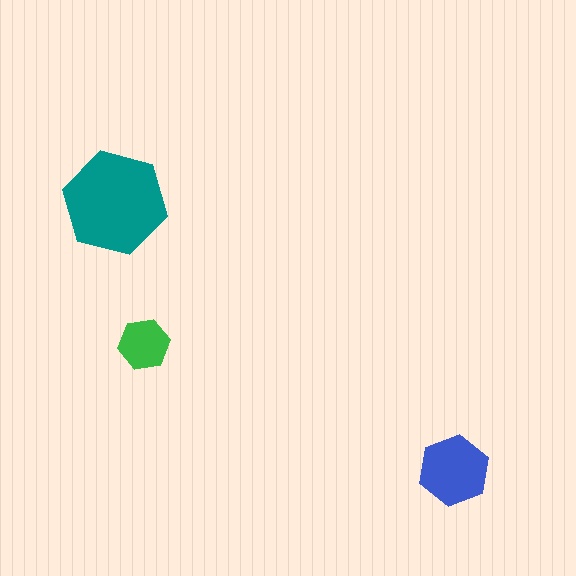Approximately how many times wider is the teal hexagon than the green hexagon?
About 2 times wider.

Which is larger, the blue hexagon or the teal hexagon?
The teal one.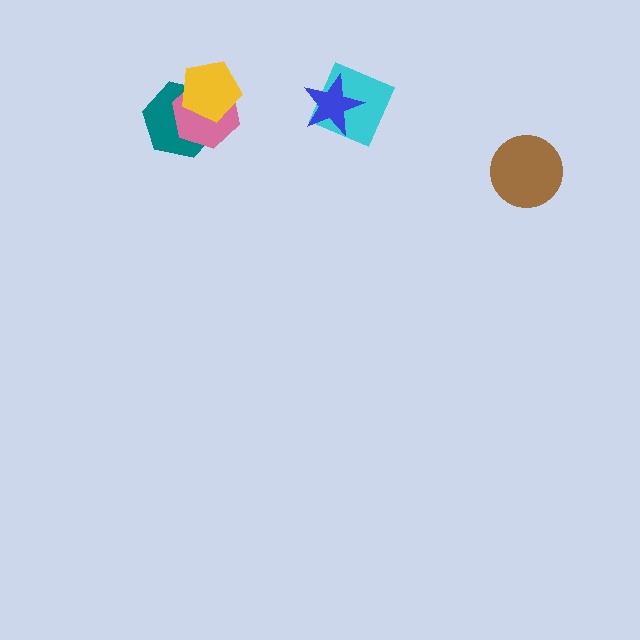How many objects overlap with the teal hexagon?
2 objects overlap with the teal hexagon.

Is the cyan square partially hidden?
Yes, it is partially covered by another shape.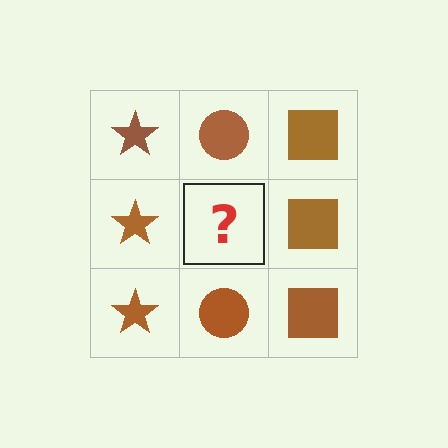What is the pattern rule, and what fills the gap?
The rule is that each column has a consistent shape. The gap should be filled with a brown circle.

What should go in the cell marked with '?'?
The missing cell should contain a brown circle.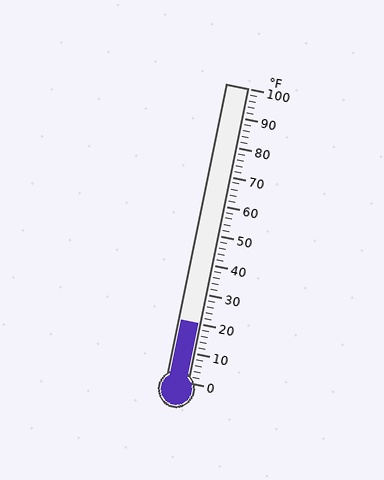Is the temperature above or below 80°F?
The temperature is below 80°F.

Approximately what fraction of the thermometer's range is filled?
The thermometer is filled to approximately 20% of its range.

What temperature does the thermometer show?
The thermometer shows approximately 20°F.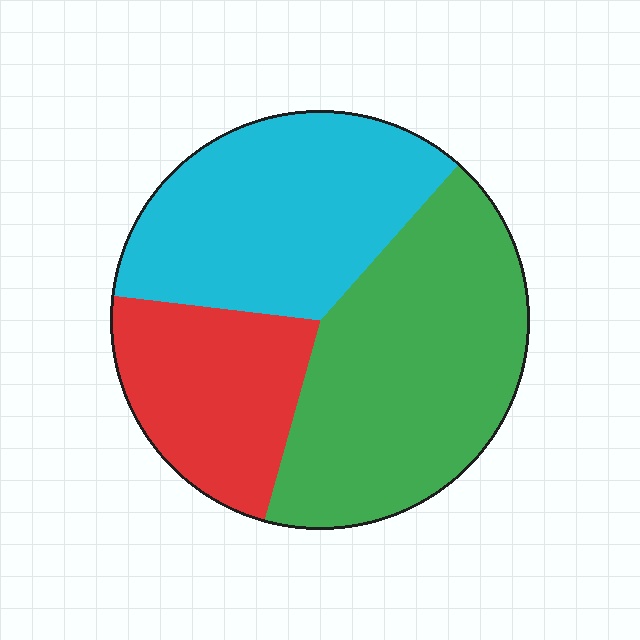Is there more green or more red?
Green.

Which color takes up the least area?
Red, at roughly 25%.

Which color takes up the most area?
Green, at roughly 45%.